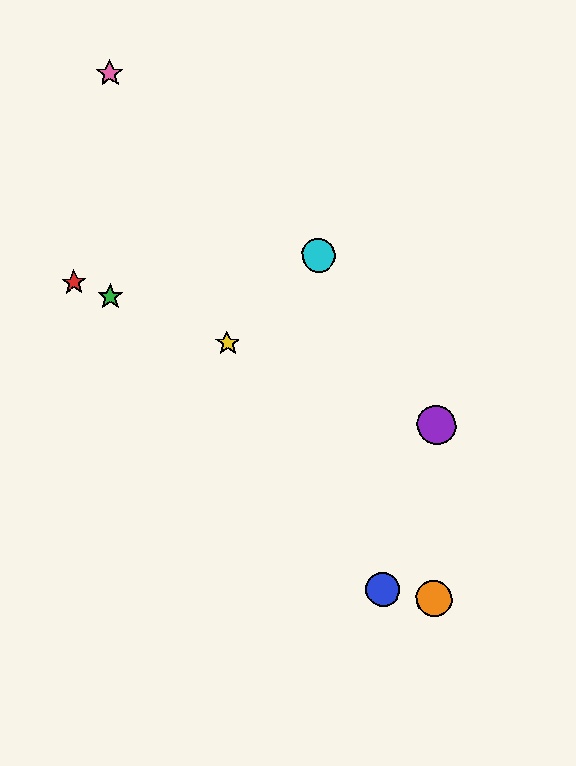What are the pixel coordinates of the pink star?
The pink star is at (110, 74).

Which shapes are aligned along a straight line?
The red star, the green star, the yellow star, the purple circle are aligned along a straight line.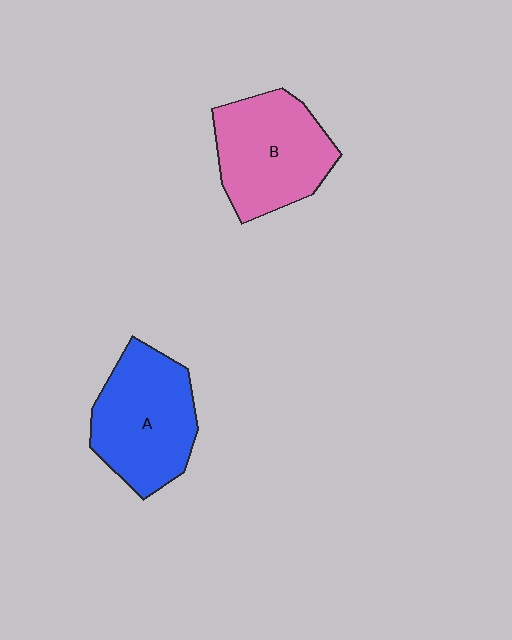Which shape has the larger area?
Shape A (blue).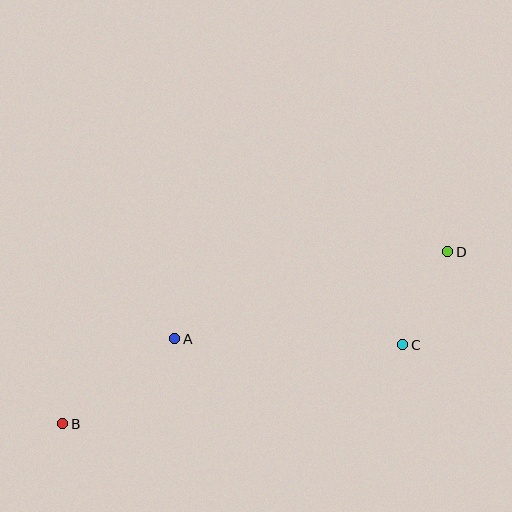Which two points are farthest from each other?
Points B and D are farthest from each other.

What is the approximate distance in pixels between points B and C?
The distance between B and C is approximately 349 pixels.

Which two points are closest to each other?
Points C and D are closest to each other.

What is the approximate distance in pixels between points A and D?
The distance between A and D is approximately 287 pixels.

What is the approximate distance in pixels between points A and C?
The distance between A and C is approximately 228 pixels.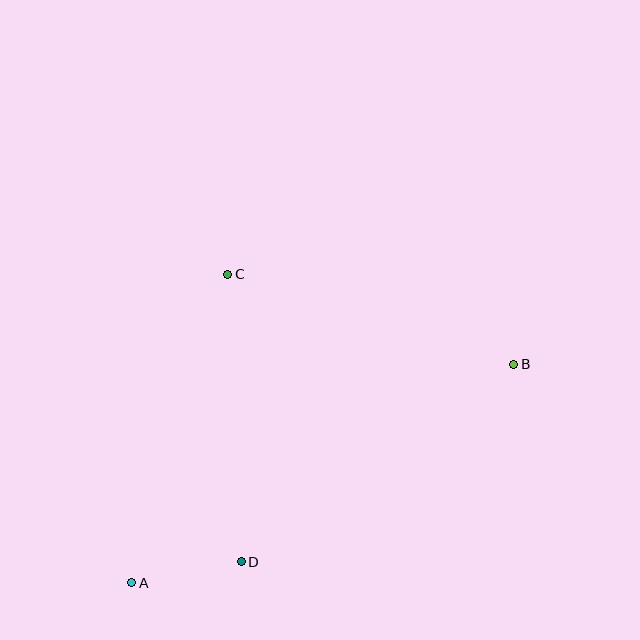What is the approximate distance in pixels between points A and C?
The distance between A and C is approximately 323 pixels.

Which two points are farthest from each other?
Points A and B are farthest from each other.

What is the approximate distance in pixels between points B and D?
The distance between B and D is approximately 336 pixels.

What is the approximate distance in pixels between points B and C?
The distance between B and C is approximately 300 pixels.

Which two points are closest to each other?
Points A and D are closest to each other.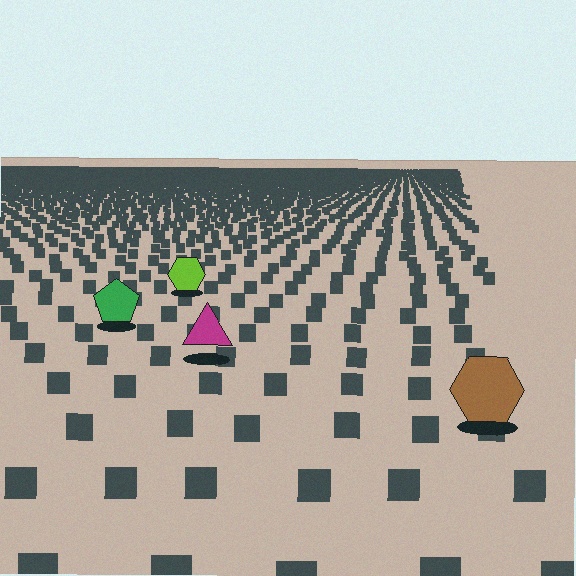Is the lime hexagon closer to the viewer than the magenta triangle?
No. The magenta triangle is closer — you can tell from the texture gradient: the ground texture is coarser near it.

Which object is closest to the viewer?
The brown hexagon is closest. The texture marks near it are larger and more spread out.